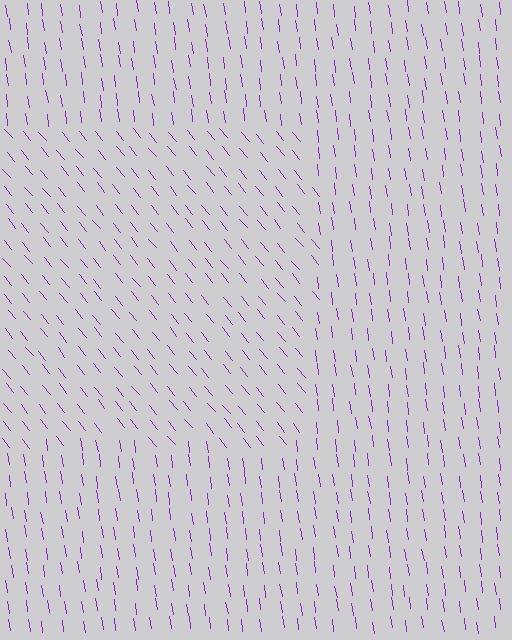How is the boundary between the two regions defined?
The boundary is defined purely by a change in line orientation (approximately 31 degrees difference). All lines are the same color and thickness.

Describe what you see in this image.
The image is filled with small purple line segments. A rectangle region in the image has lines oriented differently from the surrounding lines, creating a visible texture boundary.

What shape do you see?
I see a rectangle.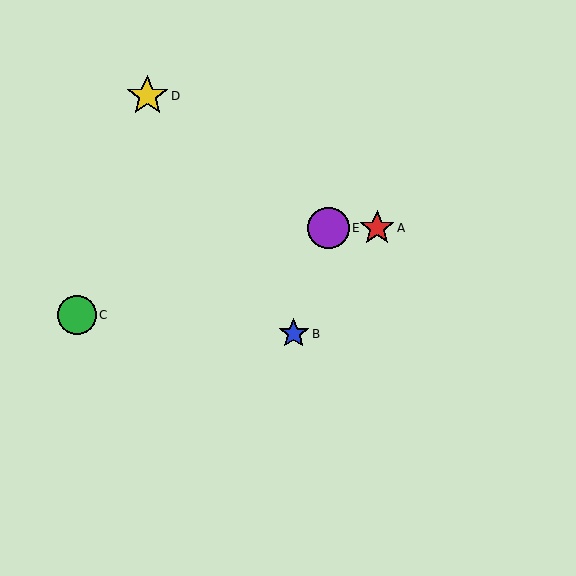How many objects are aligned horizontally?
2 objects (A, E) are aligned horizontally.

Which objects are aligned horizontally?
Objects A, E are aligned horizontally.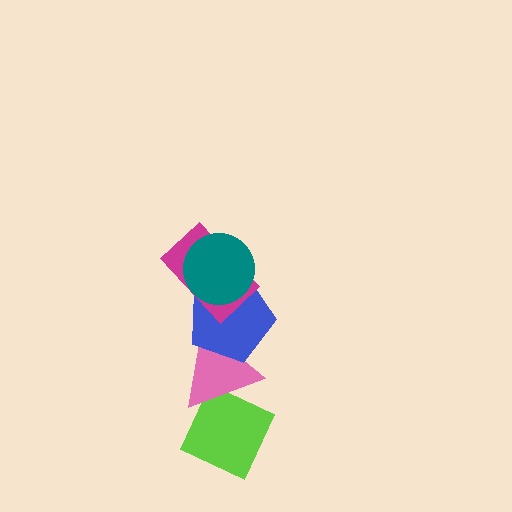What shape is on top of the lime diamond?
The pink triangle is on top of the lime diamond.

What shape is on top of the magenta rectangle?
The teal circle is on top of the magenta rectangle.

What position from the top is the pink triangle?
The pink triangle is 4th from the top.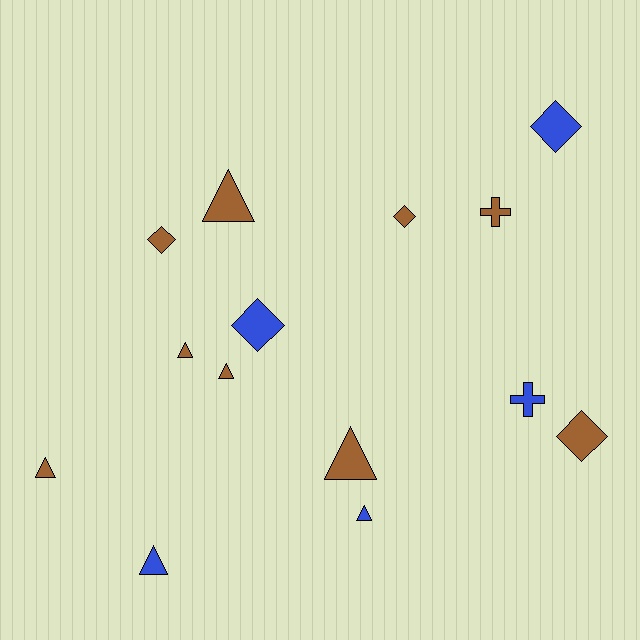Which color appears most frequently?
Brown, with 9 objects.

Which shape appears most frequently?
Triangle, with 7 objects.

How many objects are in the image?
There are 14 objects.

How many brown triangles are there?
There are 5 brown triangles.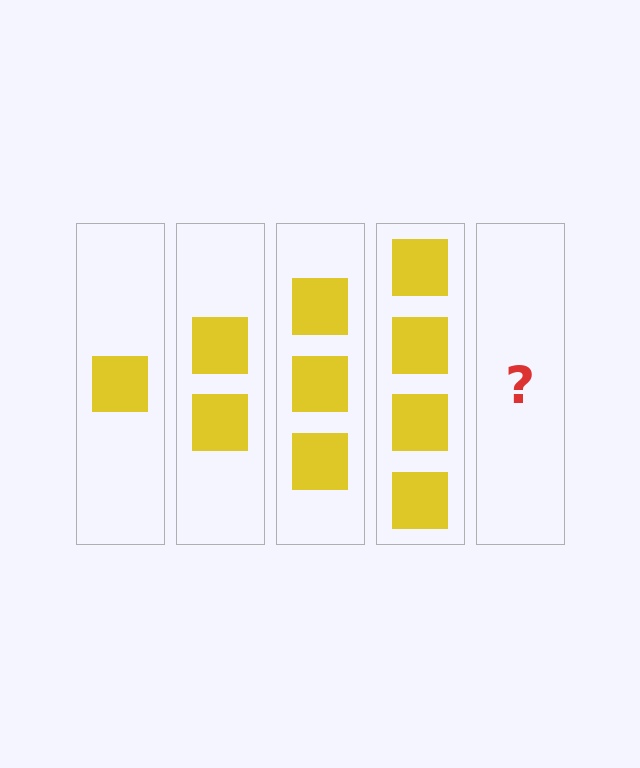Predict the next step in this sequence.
The next step is 5 squares.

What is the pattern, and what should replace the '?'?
The pattern is that each step adds one more square. The '?' should be 5 squares.